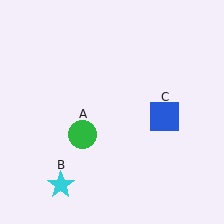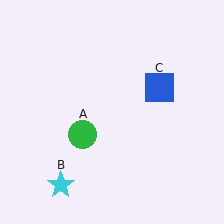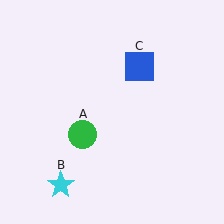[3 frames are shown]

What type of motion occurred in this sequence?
The blue square (object C) rotated counterclockwise around the center of the scene.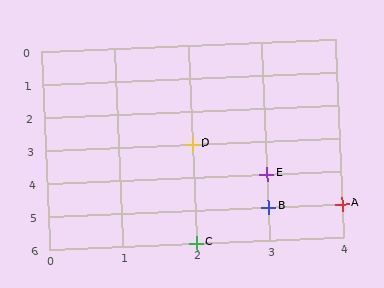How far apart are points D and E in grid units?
Points D and E are 1 column and 1 row apart (about 1.4 grid units diagonally).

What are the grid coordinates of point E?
Point E is at grid coordinates (3, 4).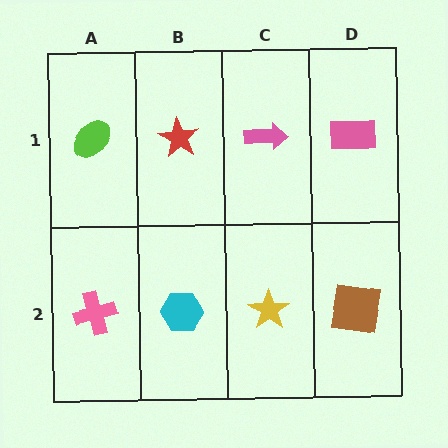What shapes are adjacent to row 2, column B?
A red star (row 1, column B), a pink cross (row 2, column A), a yellow star (row 2, column C).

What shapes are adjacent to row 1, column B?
A cyan hexagon (row 2, column B), a lime ellipse (row 1, column A), a pink arrow (row 1, column C).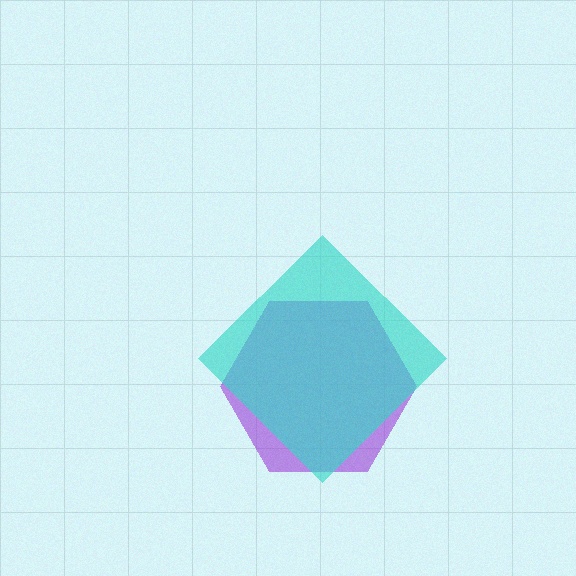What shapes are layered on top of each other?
The layered shapes are: a purple hexagon, a cyan diamond.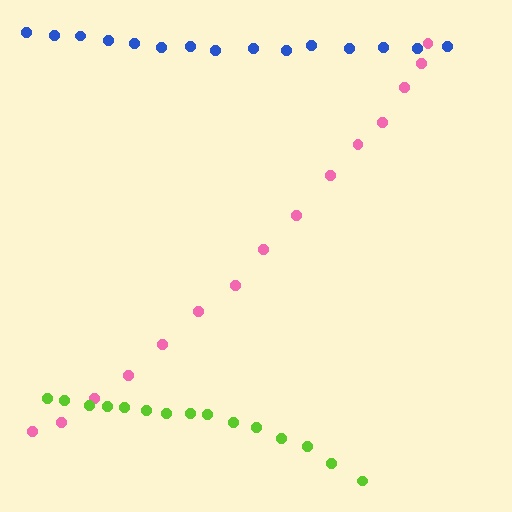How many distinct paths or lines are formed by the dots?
There are 3 distinct paths.